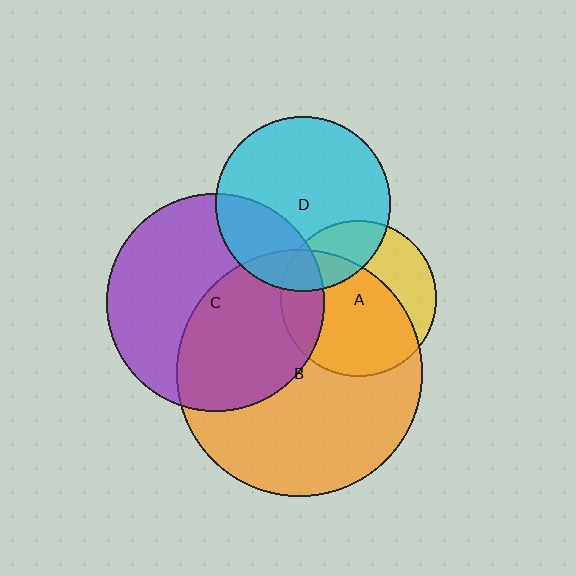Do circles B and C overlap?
Yes.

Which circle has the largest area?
Circle B (orange).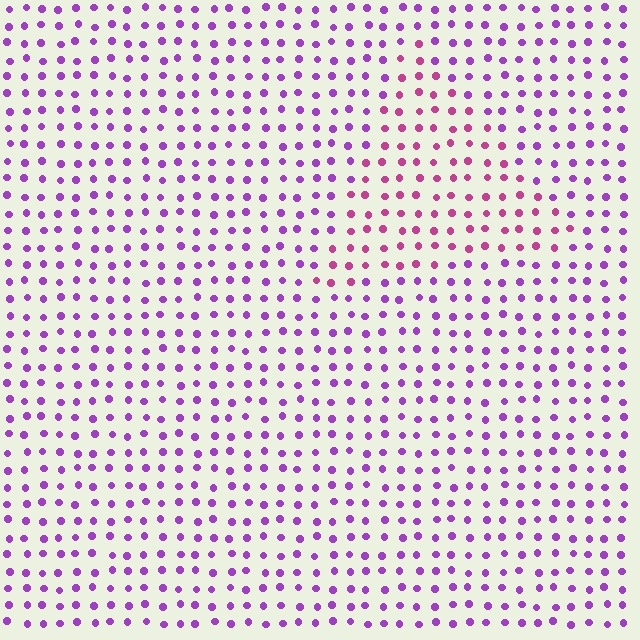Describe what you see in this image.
The image is filled with small purple elements in a uniform arrangement. A triangle-shaped region is visible where the elements are tinted to a slightly different hue, forming a subtle color boundary.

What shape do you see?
I see a triangle.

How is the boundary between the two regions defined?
The boundary is defined purely by a slight shift in hue (about 39 degrees). Spacing, size, and orientation are identical on both sides.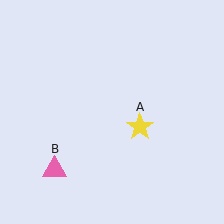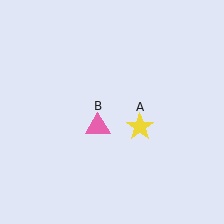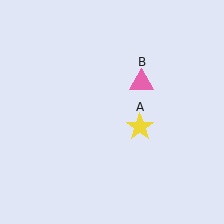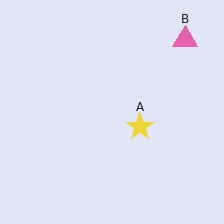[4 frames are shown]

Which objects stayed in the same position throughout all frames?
Yellow star (object A) remained stationary.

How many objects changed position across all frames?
1 object changed position: pink triangle (object B).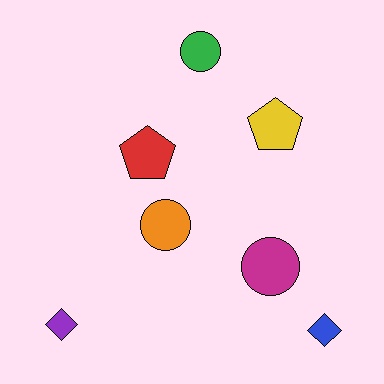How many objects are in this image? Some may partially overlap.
There are 7 objects.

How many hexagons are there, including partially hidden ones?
There are no hexagons.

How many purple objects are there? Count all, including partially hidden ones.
There is 1 purple object.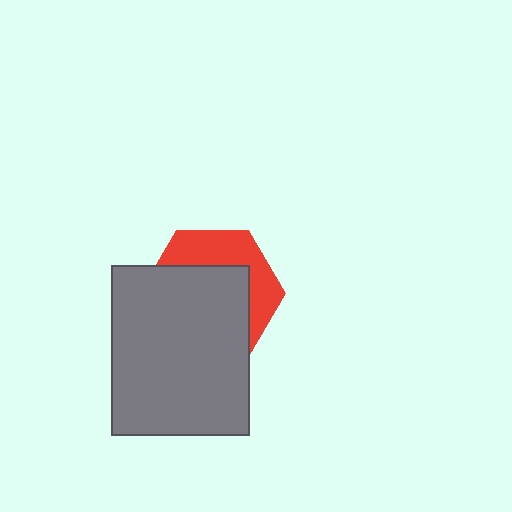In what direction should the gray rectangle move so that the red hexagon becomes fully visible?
The gray rectangle should move down. That is the shortest direction to clear the overlap and leave the red hexagon fully visible.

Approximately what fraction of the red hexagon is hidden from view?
Roughly 62% of the red hexagon is hidden behind the gray rectangle.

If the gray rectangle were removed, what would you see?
You would see the complete red hexagon.